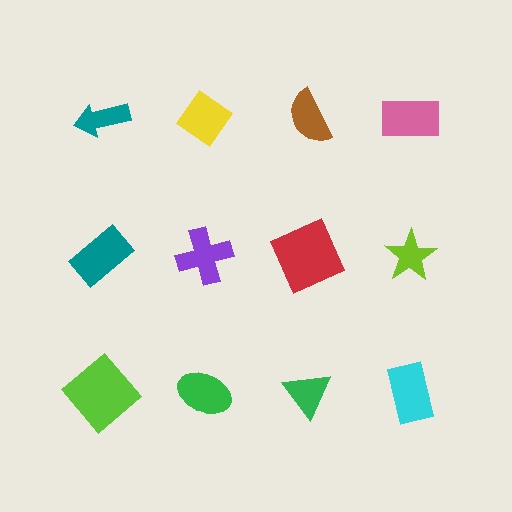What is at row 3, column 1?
A lime diamond.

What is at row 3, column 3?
A green triangle.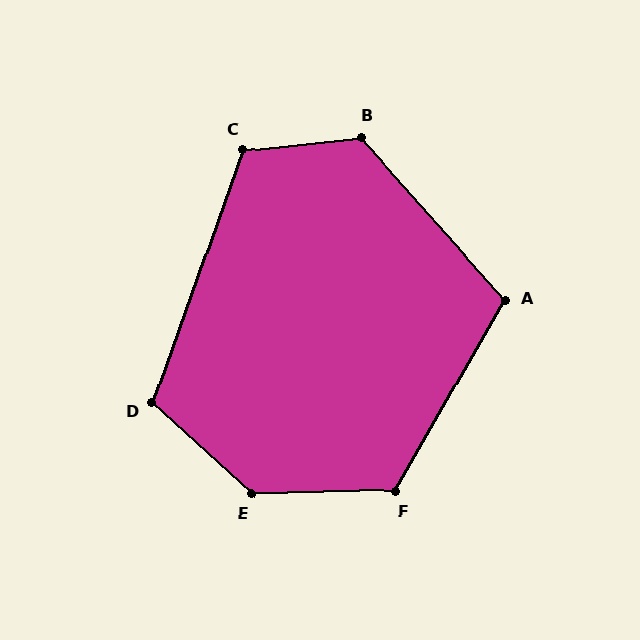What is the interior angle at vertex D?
Approximately 113 degrees (obtuse).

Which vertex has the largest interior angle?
E, at approximately 136 degrees.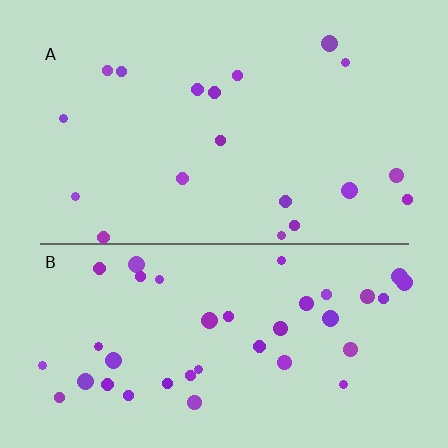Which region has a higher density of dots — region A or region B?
B (the bottom).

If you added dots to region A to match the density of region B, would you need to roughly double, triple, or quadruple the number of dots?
Approximately double.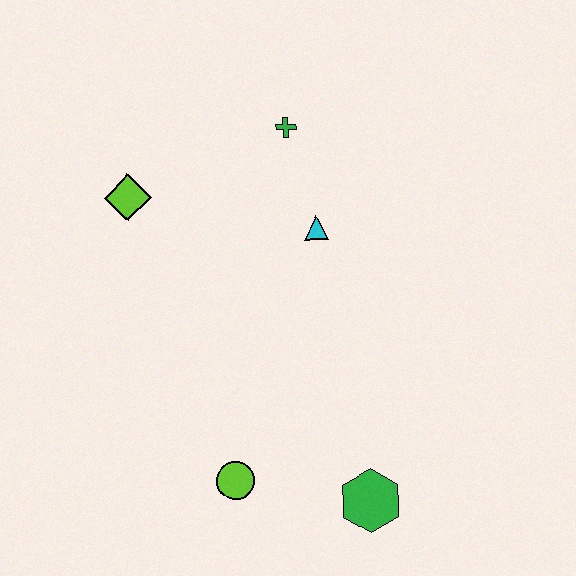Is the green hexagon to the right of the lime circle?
Yes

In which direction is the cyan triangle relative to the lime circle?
The cyan triangle is above the lime circle.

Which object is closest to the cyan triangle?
The green cross is closest to the cyan triangle.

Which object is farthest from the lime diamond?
The green hexagon is farthest from the lime diamond.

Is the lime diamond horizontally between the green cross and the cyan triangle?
No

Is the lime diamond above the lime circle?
Yes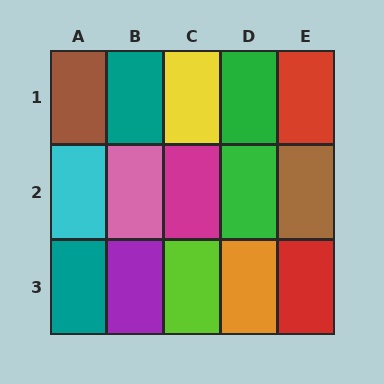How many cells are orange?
1 cell is orange.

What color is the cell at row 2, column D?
Green.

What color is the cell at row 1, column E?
Red.